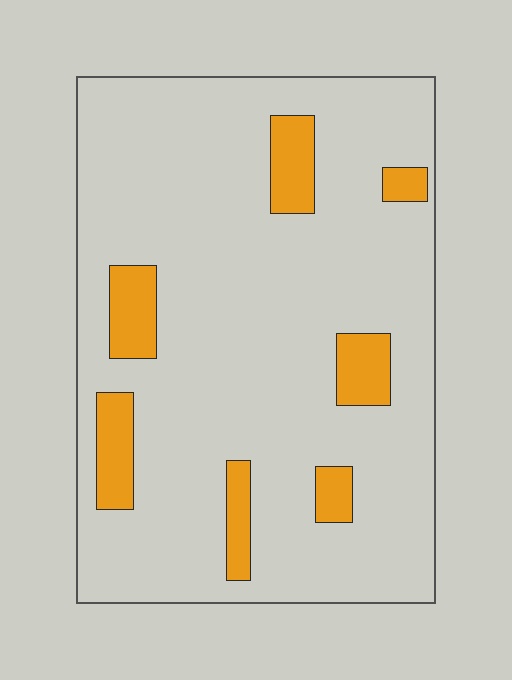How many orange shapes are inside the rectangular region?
7.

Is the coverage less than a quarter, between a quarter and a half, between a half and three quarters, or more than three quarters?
Less than a quarter.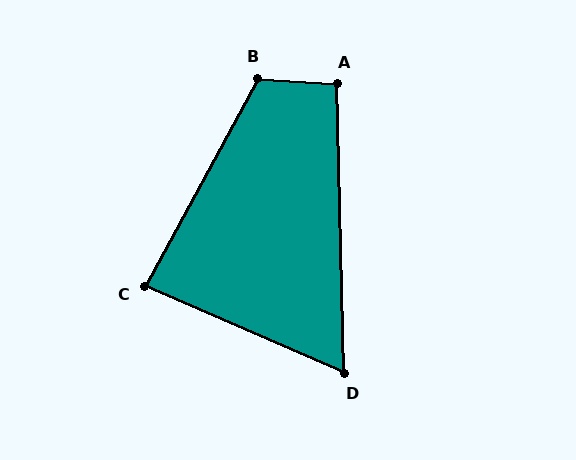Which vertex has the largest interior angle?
B, at approximately 115 degrees.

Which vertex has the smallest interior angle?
D, at approximately 65 degrees.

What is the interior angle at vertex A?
Approximately 95 degrees (approximately right).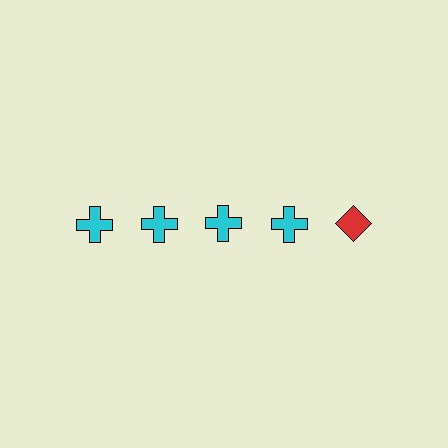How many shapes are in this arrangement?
There are 5 shapes arranged in a grid pattern.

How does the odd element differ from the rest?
It differs in both color (red instead of cyan) and shape (diamond instead of cross).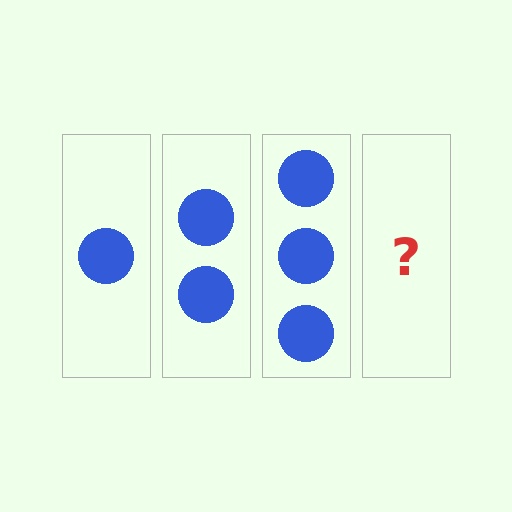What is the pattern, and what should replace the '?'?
The pattern is that each step adds one more circle. The '?' should be 4 circles.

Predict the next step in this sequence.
The next step is 4 circles.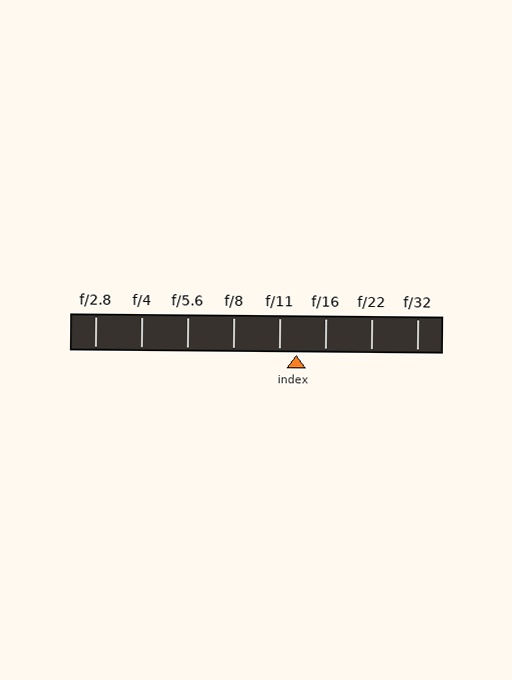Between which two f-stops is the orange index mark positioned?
The index mark is between f/11 and f/16.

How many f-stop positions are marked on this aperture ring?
There are 8 f-stop positions marked.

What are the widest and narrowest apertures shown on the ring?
The widest aperture shown is f/2.8 and the narrowest is f/32.